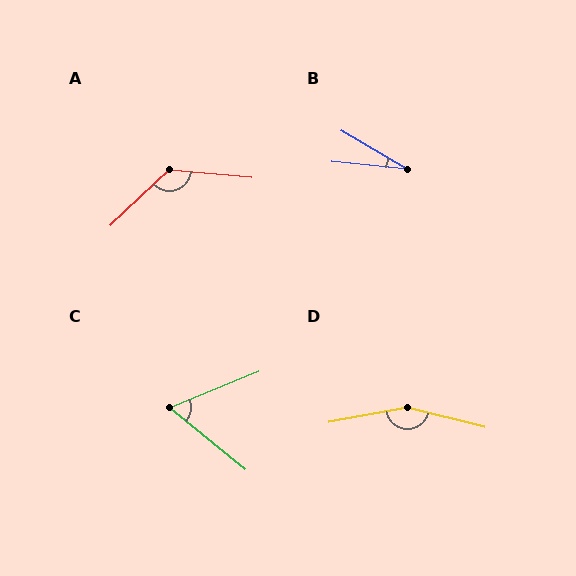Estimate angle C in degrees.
Approximately 61 degrees.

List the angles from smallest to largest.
B (25°), C (61°), A (131°), D (155°).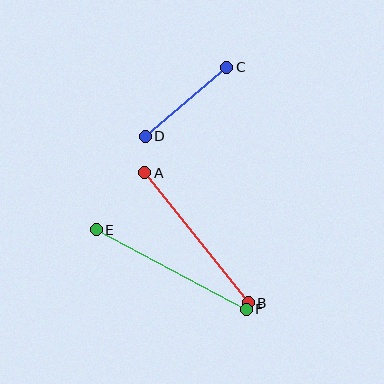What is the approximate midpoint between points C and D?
The midpoint is at approximately (186, 102) pixels.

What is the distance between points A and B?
The distance is approximately 166 pixels.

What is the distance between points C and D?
The distance is approximately 107 pixels.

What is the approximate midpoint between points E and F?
The midpoint is at approximately (171, 269) pixels.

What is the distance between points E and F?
The distance is approximately 170 pixels.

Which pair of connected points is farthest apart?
Points E and F are farthest apart.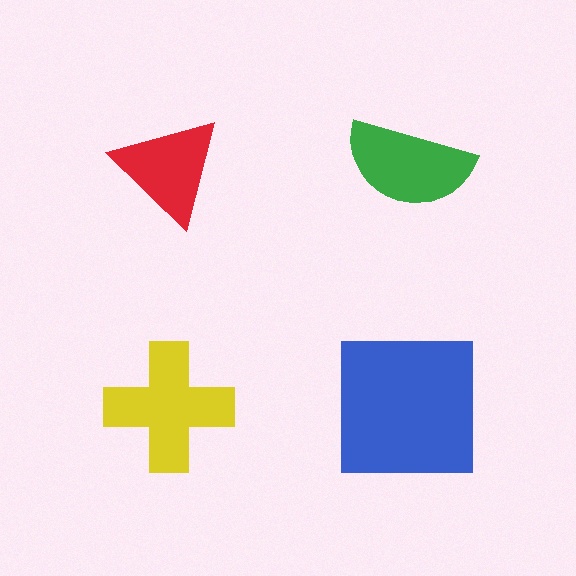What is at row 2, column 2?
A blue square.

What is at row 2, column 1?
A yellow cross.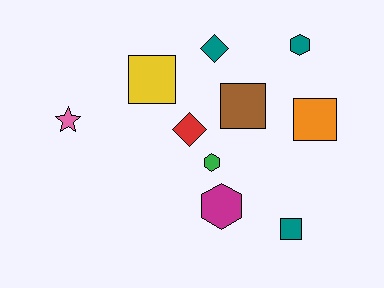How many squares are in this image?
There are 4 squares.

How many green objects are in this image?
There is 1 green object.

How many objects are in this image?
There are 10 objects.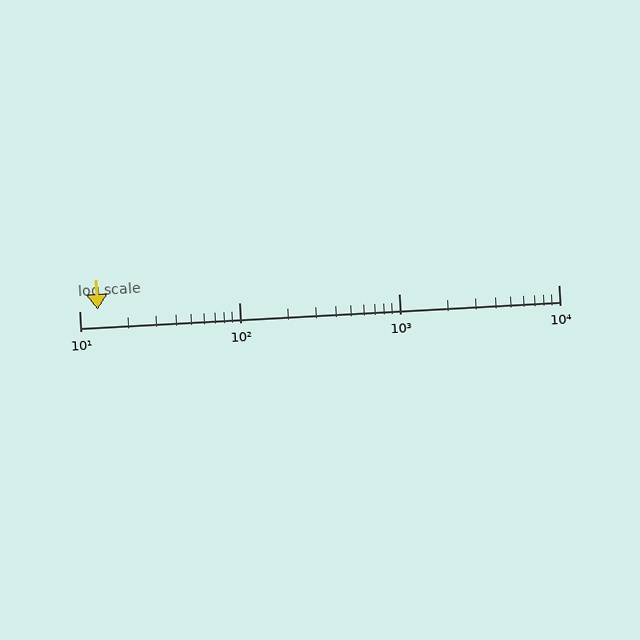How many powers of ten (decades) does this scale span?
The scale spans 3 decades, from 10 to 10000.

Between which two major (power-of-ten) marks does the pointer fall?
The pointer is between 10 and 100.